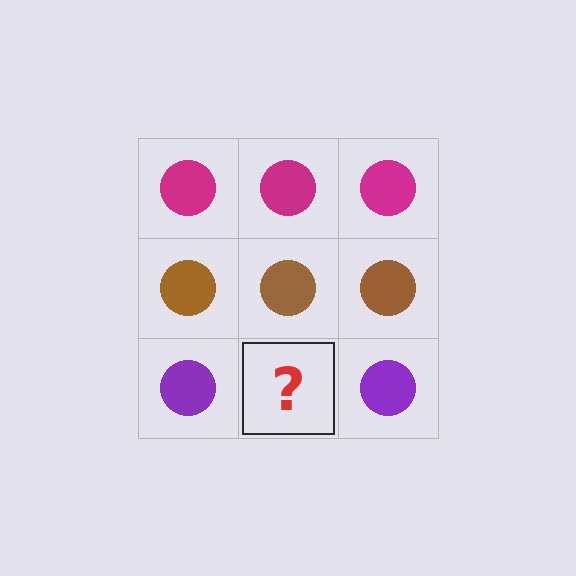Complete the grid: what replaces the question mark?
The question mark should be replaced with a purple circle.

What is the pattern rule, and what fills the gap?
The rule is that each row has a consistent color. The gap should be filled with a purple circle.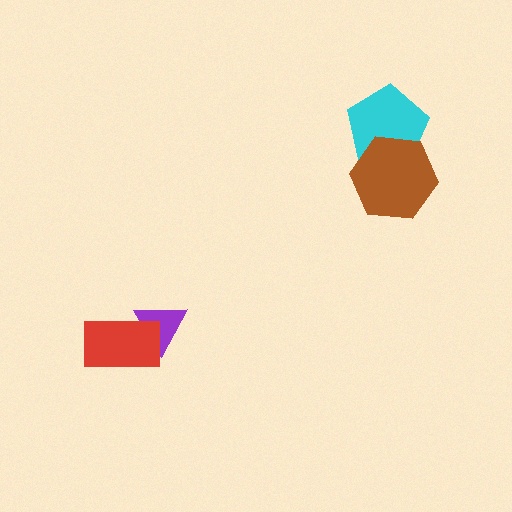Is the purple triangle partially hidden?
Yes, it is partially covered by another shape.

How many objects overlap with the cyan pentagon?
1 object overlaps with the cyan pentagon.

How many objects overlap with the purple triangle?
1 object overlaps with the purple triangle.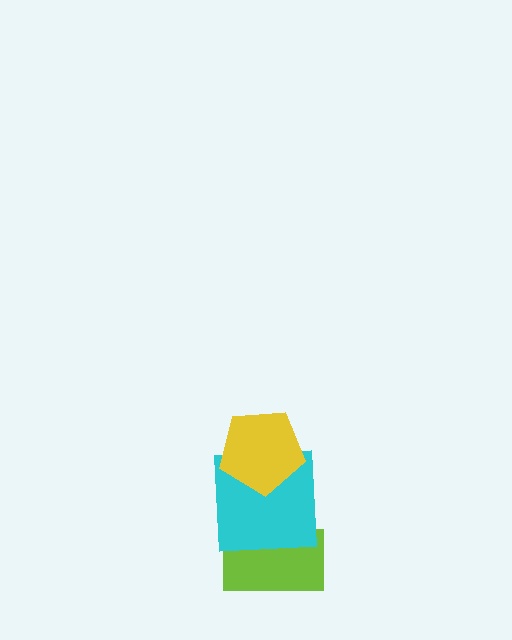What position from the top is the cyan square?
The cyan square is 2nd from the top.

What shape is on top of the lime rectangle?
The cyan square is on top of the lime rectangle.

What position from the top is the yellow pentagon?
The yellow pentagon is 1st from the top.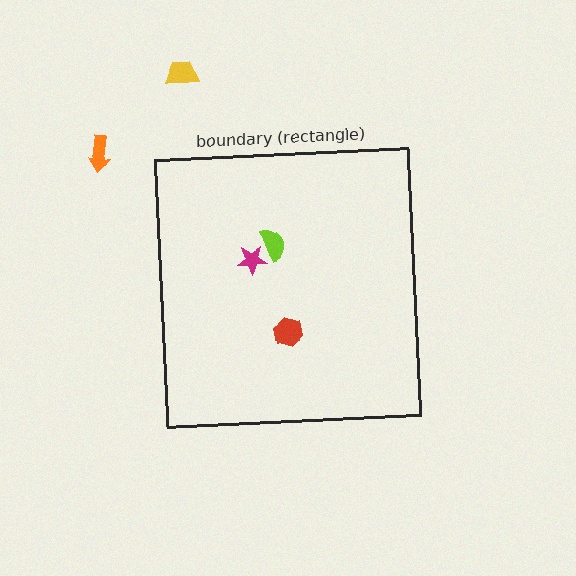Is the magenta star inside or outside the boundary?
Inside.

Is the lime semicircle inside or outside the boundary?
Inside.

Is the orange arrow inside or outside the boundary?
Outside.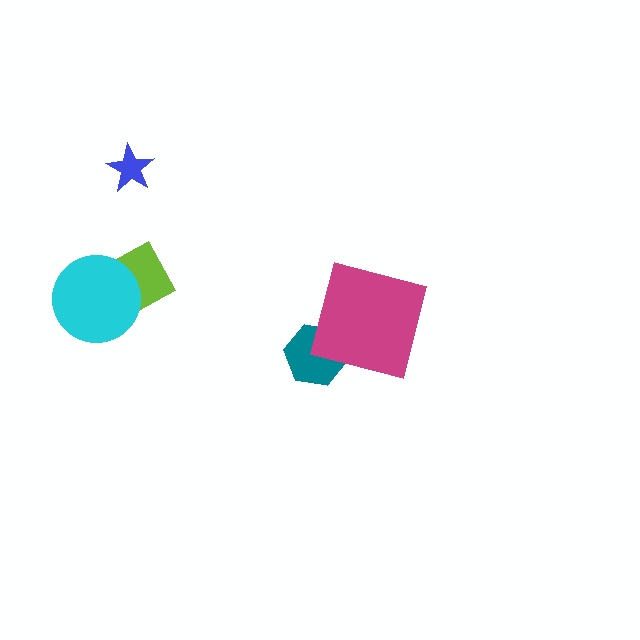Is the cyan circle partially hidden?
No, no other shape covers it.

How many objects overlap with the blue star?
0 objects overlap with the blue star.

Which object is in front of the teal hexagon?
The magenta square is in front of the teal hexagon.